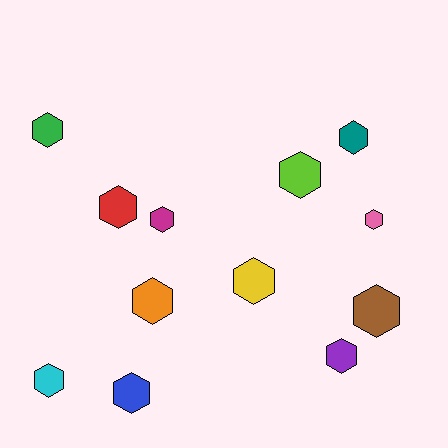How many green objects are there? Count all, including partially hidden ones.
There is 1 green object.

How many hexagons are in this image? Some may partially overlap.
There are 12 hexagons.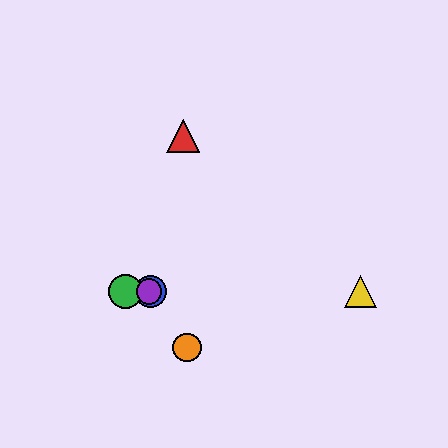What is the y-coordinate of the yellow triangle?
The yellow triangle is at y≈291.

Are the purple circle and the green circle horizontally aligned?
Yes, both are at y≈291.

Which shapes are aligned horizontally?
The blue circle, the green circle, the yellow triangle, the purple circle are aligned horizontally.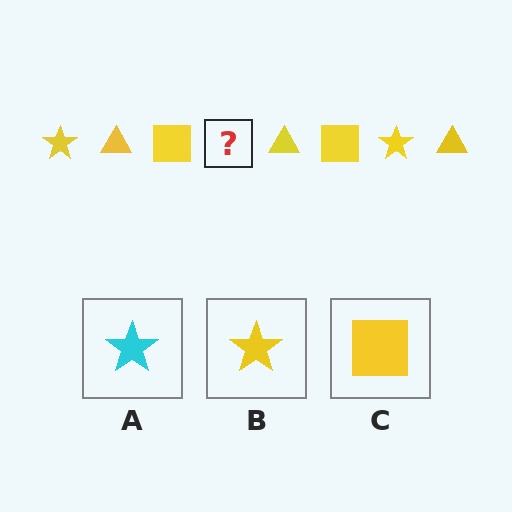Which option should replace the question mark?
Option B.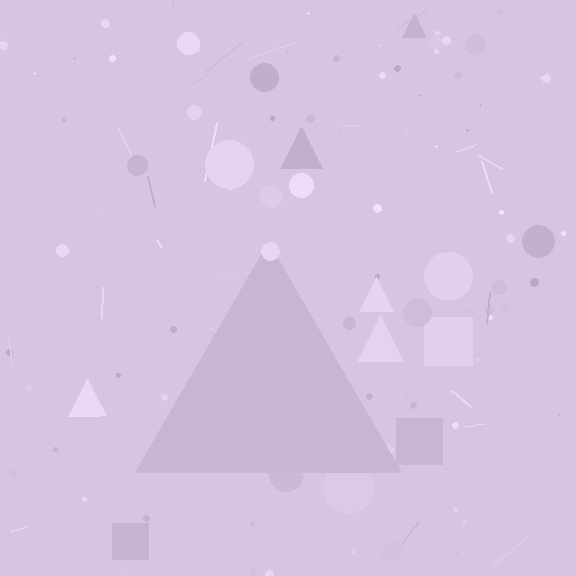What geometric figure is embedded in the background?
A triangle is embedded in the background.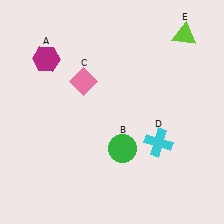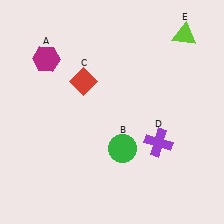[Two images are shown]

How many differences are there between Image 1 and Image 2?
There are 2 differences between the two images.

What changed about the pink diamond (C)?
In Image 1, C is pink. In Image 2, it changed to red.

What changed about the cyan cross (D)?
In Image 1, D is cyan. In Image 2, it changed to purple.